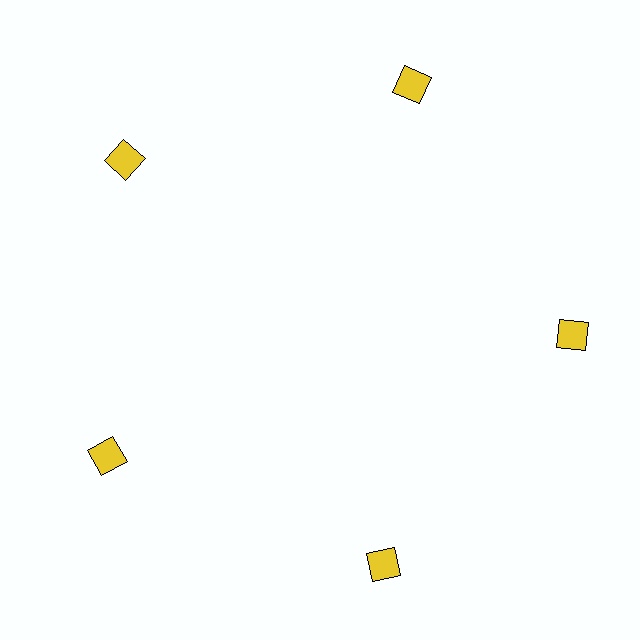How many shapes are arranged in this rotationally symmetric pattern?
There are 5 shapes, arranged in 5 groups of 1.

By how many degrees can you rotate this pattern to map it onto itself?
The pattern maps onto itself every 72 degrees of rotation.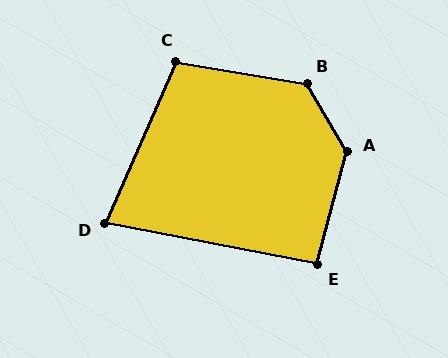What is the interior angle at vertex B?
Approximately 130 degrees (obtuse).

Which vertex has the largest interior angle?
A, at approximately 134 degrees.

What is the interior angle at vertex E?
Approximately 94 degrees (approximately right).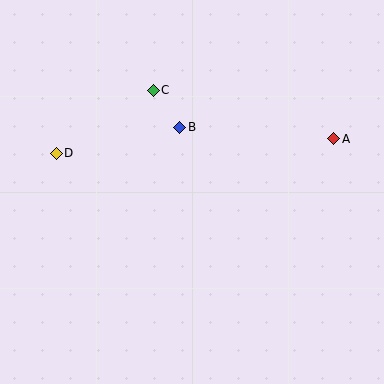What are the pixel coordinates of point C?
Point C is at (153, 90).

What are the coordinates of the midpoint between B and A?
The midpoint between B and A is at (257, 133).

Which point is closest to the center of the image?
Point B at (180, 127) is closest to the center.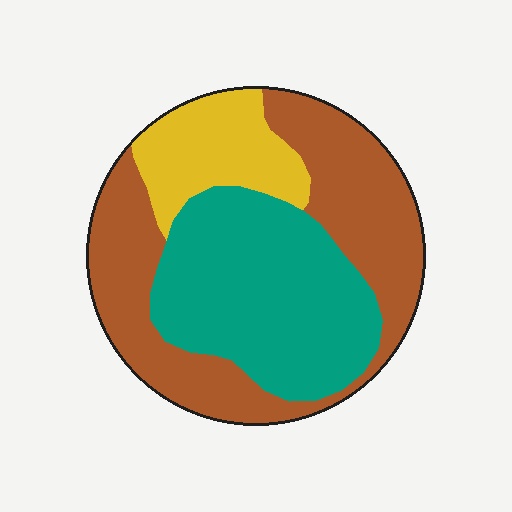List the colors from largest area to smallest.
From largest to smallest: brown, teal, yellow.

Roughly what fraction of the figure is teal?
Teal covers roughly 40% of the figure.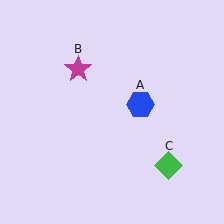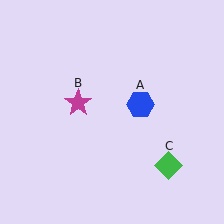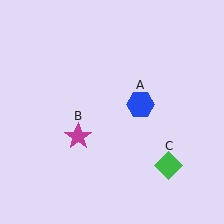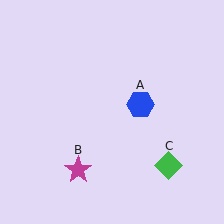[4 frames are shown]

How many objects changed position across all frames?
1 object changed position: magenta star (object B).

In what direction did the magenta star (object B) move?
The magenta star (object B) moved down.